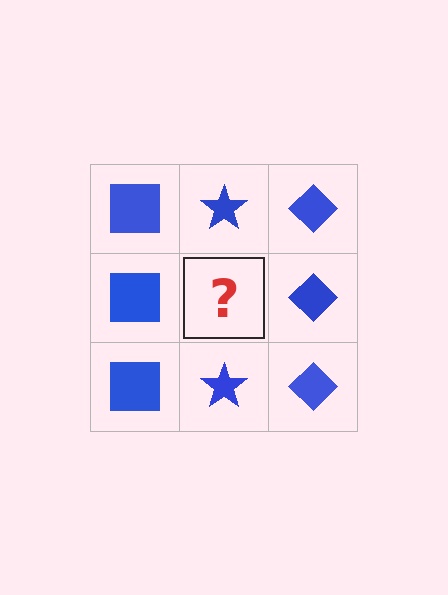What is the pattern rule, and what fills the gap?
The rule is that each column has a consistent shape. The gap should be filled with a blue star.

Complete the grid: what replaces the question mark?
The question mark should be replaced with a blue star.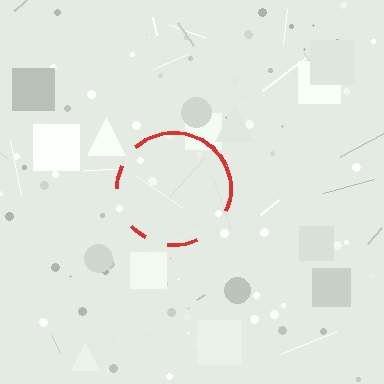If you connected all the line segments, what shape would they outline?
They would outline a circle.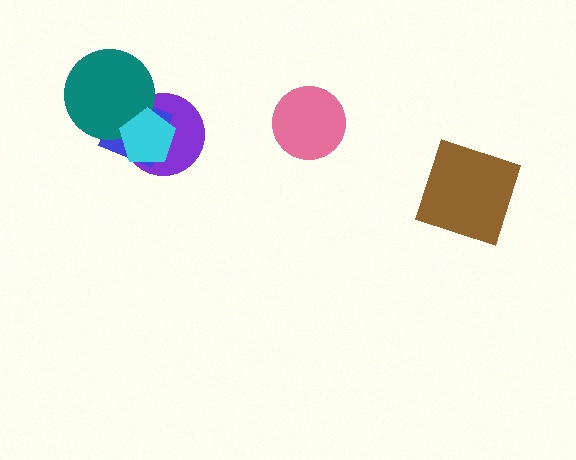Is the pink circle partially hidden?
No, no other shape covers it.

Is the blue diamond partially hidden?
Yes, it is partially covered by another shape.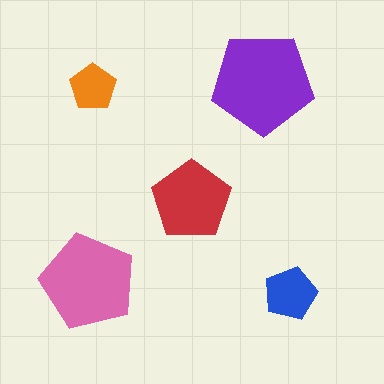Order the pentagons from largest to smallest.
the purple one, the pink one, the red one, the blue one, the orange one.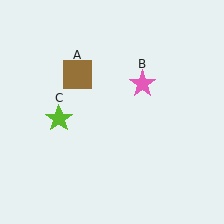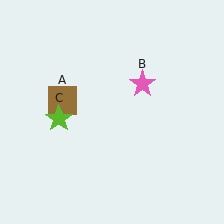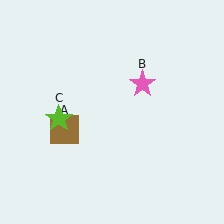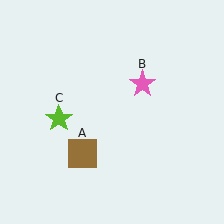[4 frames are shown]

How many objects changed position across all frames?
1 object changed position: brown square (object A).